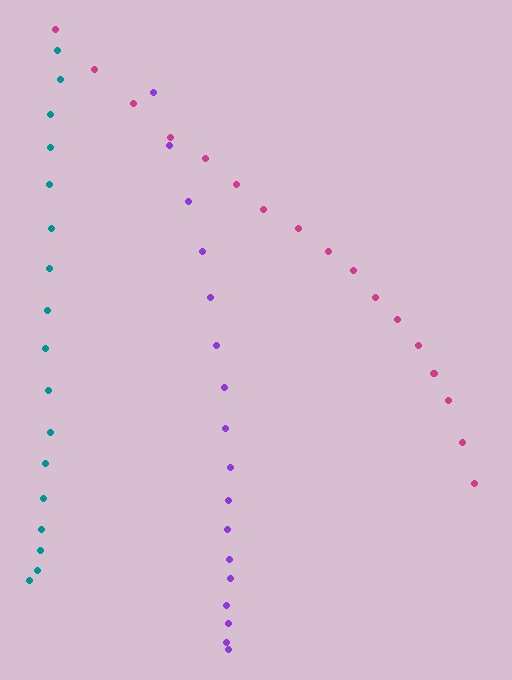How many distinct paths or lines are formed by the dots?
There are 3 distinct paths.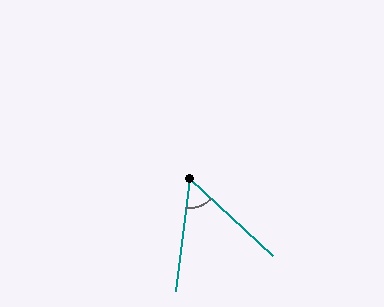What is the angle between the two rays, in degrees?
Approximately 55 degrees.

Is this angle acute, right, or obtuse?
It is acute.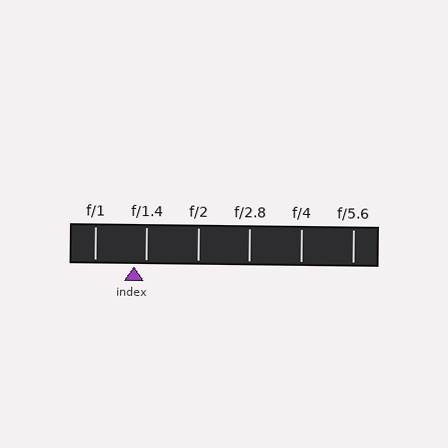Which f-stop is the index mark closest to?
The index mark is closest to f/1.4.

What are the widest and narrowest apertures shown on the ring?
The widest aperture shown is f/1 and the narrowest is f/5.6.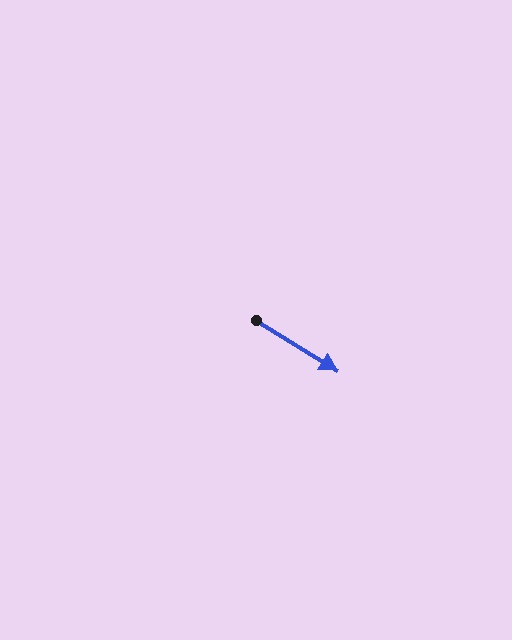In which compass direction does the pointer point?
Southeast.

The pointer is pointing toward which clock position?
Roughly 4 o'clock.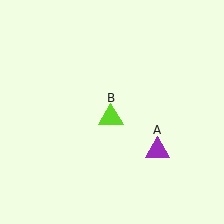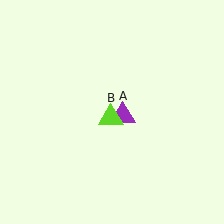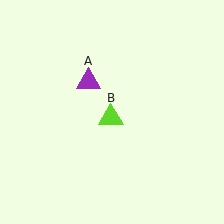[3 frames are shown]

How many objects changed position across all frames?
1 object changed position: purple triangle (object A).